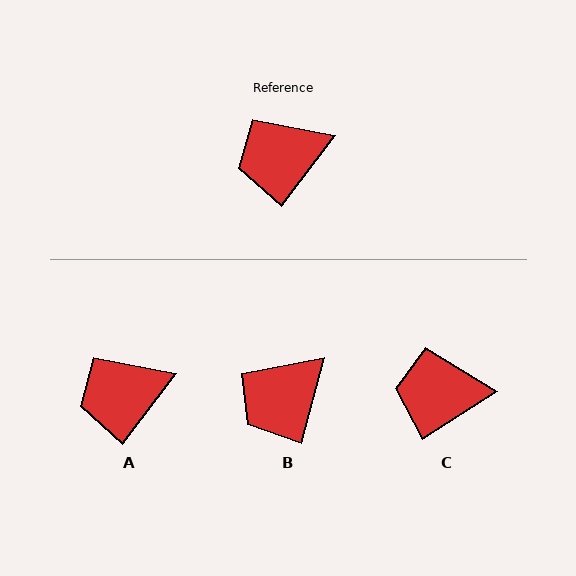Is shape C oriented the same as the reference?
No, it is off by about 20 degrees.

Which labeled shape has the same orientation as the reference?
A.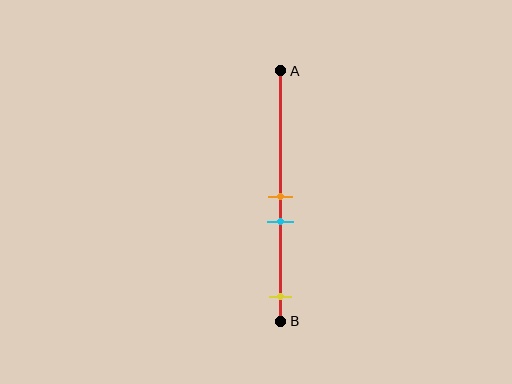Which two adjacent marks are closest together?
The orange and cyan marks are the closest adjacent pair.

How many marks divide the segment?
There are 3 marks dividing the segment.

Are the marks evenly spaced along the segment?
No, the marks are not evenly spaced.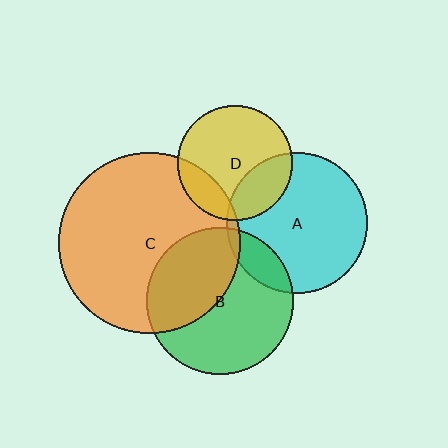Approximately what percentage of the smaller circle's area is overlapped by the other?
Approximately 40%.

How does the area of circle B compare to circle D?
Approximately 1.6 times.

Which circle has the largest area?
Circle C (orange).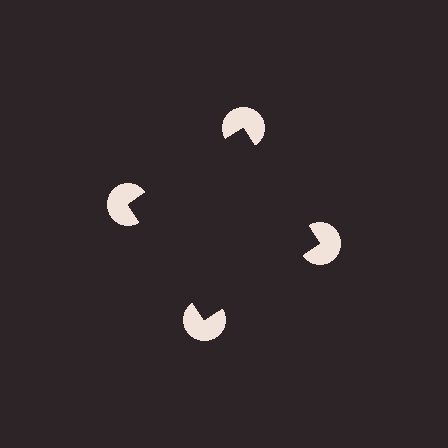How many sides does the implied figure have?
4 sides.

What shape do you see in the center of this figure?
An illusory square — its edges are inferred from the aligned wedge cuts in the pac-man discs, not physically drawn.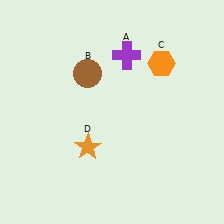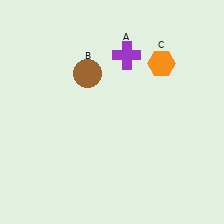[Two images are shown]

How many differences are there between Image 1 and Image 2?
There is 1 difference between the two images.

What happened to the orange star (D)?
The orange star (D) was removed in Image 2. It was in the bottom-left area of Image 1.